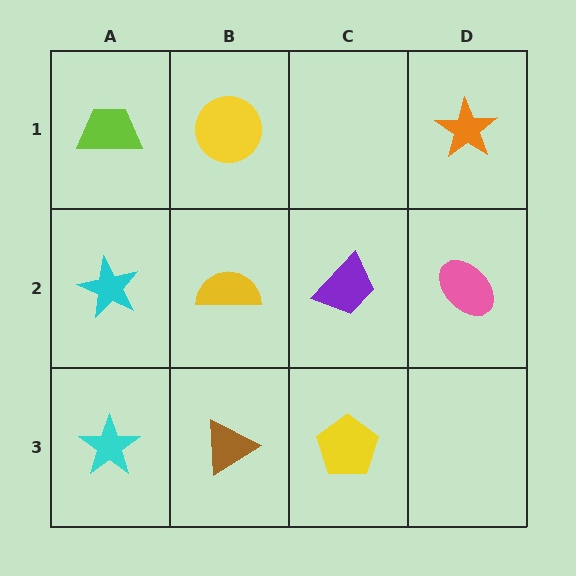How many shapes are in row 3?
3 shapes.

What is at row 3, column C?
A yellow pentagon.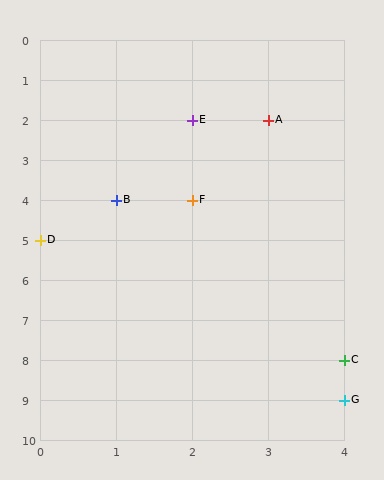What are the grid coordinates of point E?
Point E is at grid coordinates (2, 2).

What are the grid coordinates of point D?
Point D is at grid coordinates (0, 5).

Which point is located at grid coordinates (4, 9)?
Point G is at (4, 9).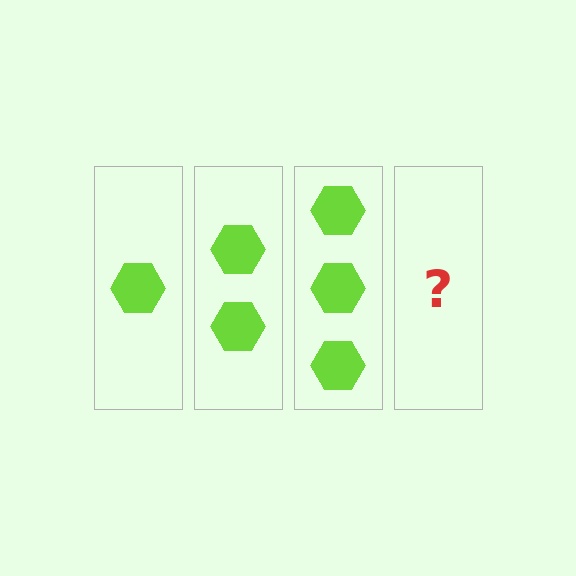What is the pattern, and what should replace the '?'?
The pattern is that each step adds one more hexagon. The '?' should be 4 hexagons.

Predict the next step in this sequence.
The next step is 4 hexagons.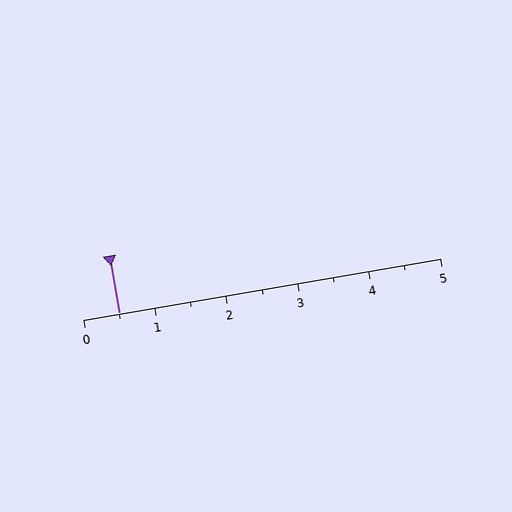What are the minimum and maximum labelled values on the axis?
The axis runs from 0 to 5.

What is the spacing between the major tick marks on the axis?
The major ticks are spaced 1 apart.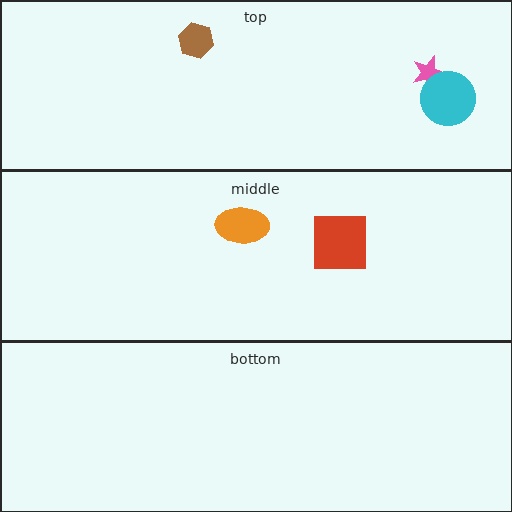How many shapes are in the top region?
3.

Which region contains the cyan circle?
The top region.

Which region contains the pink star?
The top region.